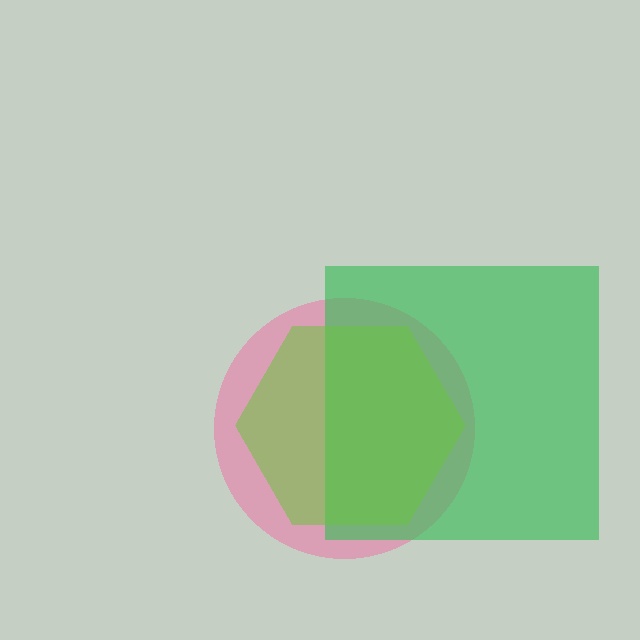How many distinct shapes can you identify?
There are 3 distinct shapes: a pink circle, a green square, a lime hexagon.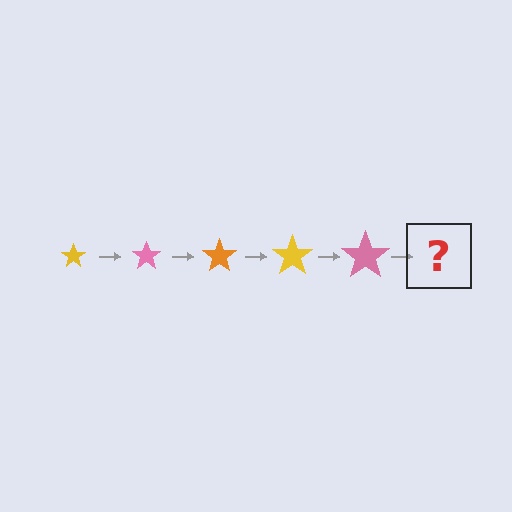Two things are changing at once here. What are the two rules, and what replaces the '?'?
The two rules are that the star grows larger each step and the color cycles through yellow, pink, and orange. The '?' should be an orange star, larger than the previous one.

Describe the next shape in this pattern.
It should be an orange star, larger than the previous one.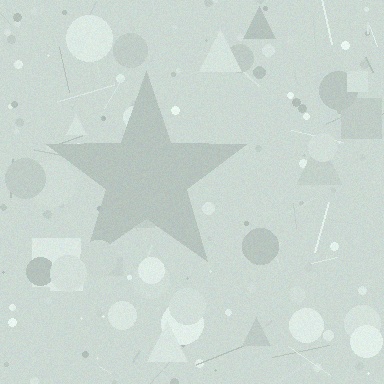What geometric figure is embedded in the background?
A star is embedded in the background.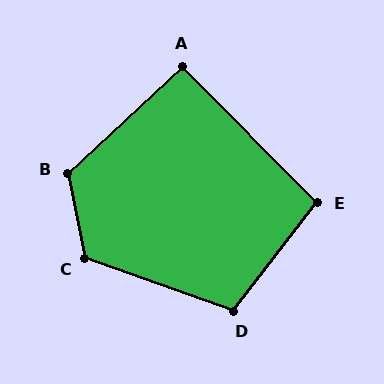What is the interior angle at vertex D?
Approximately 108 degrees (obtuse).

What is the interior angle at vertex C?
Approximately 121 degrees (obtuse).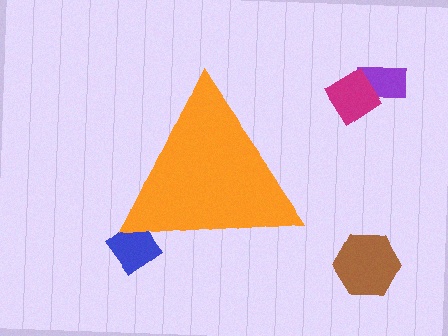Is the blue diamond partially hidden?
Yes, the blue diamond is partially hidden behind the orange triangle.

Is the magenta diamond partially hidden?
No, the magenta diamond is fully visible.